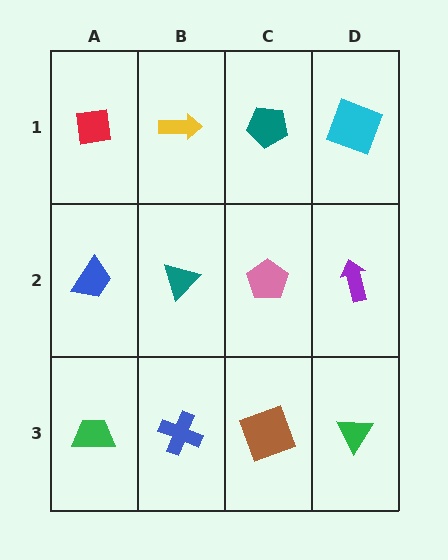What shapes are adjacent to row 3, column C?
A pink pentagon (row 2, column C), a blue cross (row 3, column B), a green triangle (row 3, column D).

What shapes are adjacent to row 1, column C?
A pink pentagon (row 2, column C), a yellow arrow (row 1, column B), a cyan square (row 1, column D).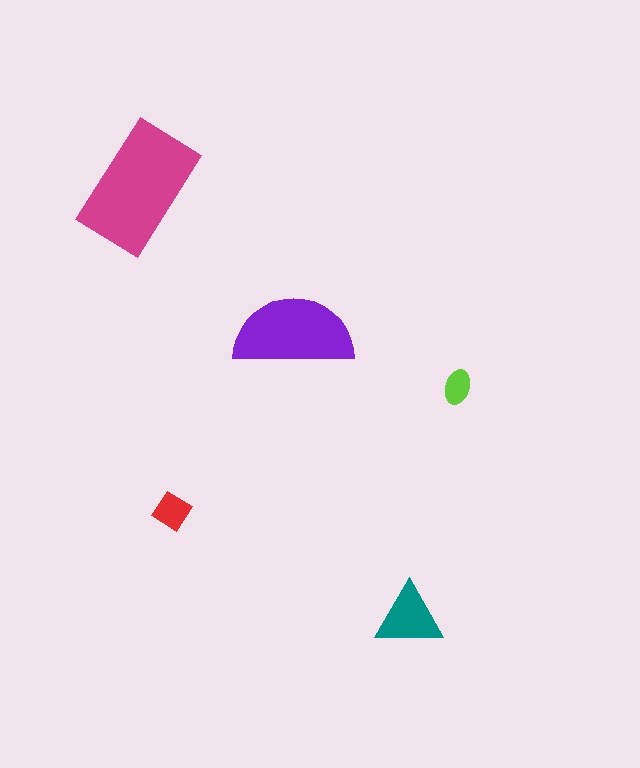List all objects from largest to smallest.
The magenta rectangle, the purple semicircle, the teal triangle, the red diamond, the lime ellipse.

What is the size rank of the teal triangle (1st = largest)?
3rd.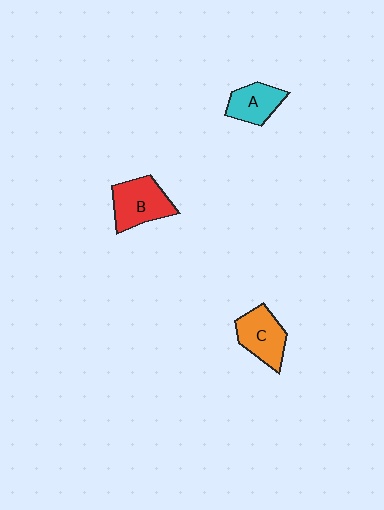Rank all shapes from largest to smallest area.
From largest to smallest: B (red), C (orange), A (cyan).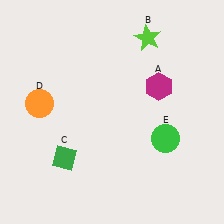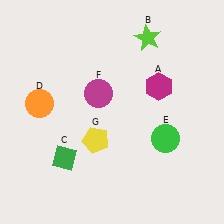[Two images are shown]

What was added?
A magenta circle (F), a yellow pentagon (G) were added in Image 2.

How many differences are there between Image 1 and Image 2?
There are 2 differences between the two images.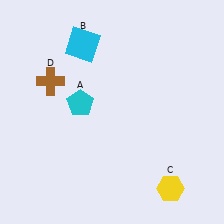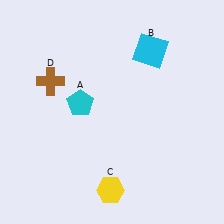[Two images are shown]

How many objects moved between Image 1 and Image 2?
2 objects moved between the two images.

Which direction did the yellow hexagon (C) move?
The yellow hexagon (C) moved left.